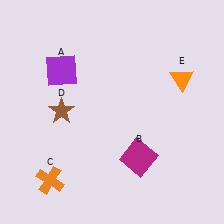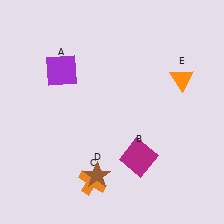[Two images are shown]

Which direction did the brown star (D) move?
The brown star (D) moved down.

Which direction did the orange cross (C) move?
The orange cross (C) moved right.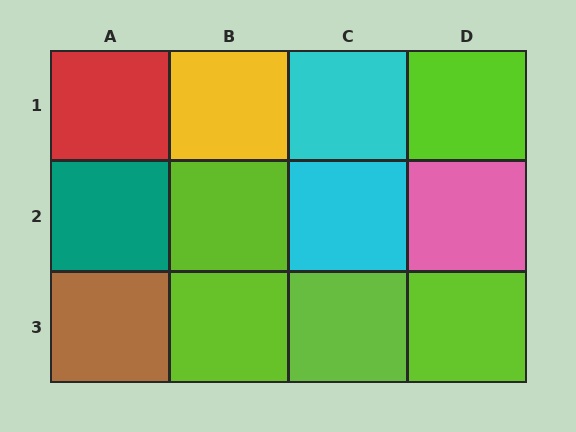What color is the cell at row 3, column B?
Lime.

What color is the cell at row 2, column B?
Lime.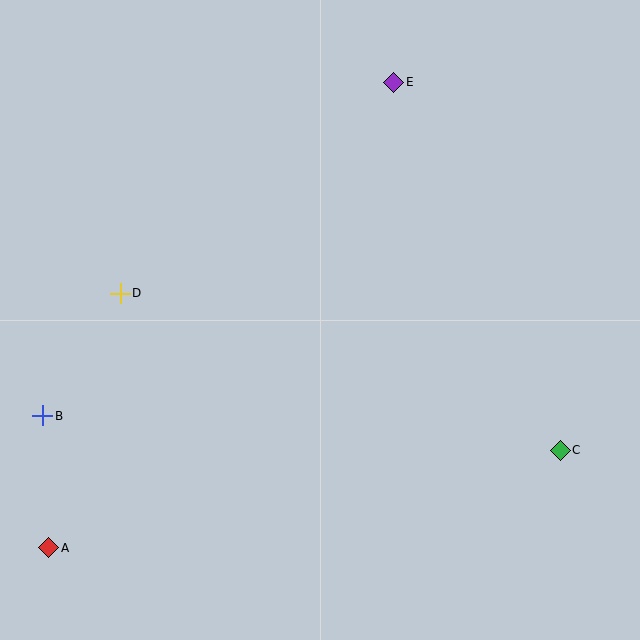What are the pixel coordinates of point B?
Point B is at (43, 416).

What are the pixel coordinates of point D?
Point D is at (120, 293).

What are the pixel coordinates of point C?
Point C is at (560, 450).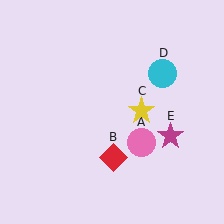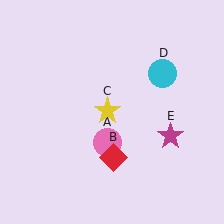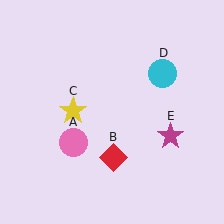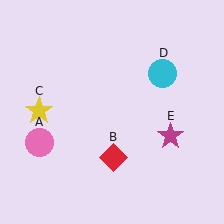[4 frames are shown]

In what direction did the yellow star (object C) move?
The yellow star (object C) moved left.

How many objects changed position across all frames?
2 objects changed position: pink circle (object A), yellow star (object C).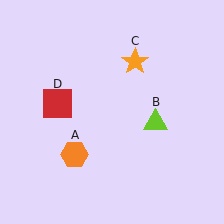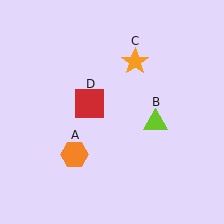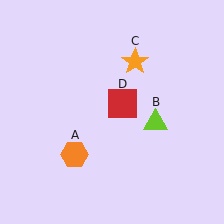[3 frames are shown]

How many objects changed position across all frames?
1 object changed position: red square (object D).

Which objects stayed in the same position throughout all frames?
Orange hexagon (object A) and lime triangle (object B) and orange star (object C) remained stationary.